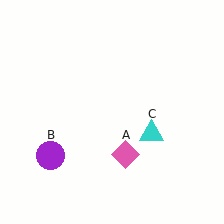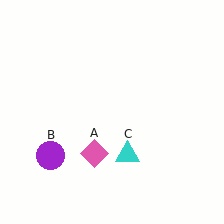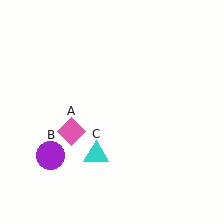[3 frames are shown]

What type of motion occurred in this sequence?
The pink diamond (object A), cyan triangle (object C) rotated clockwise around the center of the scene.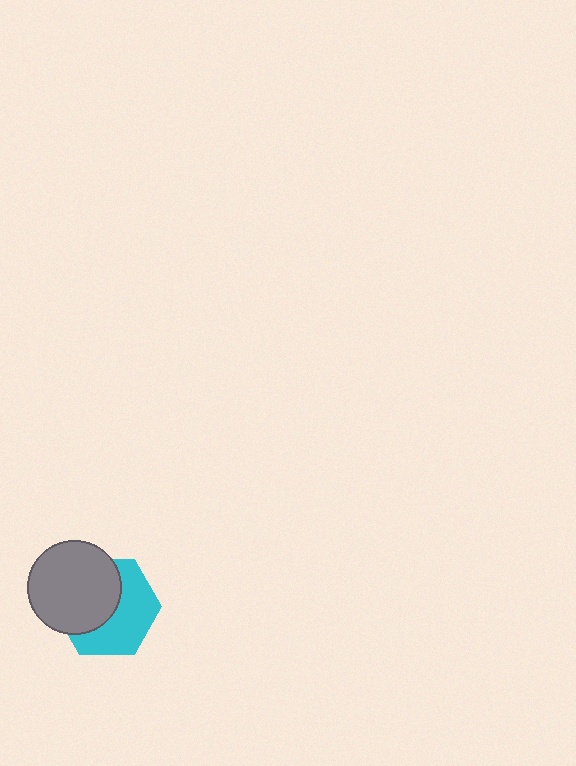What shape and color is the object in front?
The object in front is a gray circle.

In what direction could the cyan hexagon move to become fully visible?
The cyan hexagon could move toward the lower-right. That would shift it out from behind the gray circle entirely.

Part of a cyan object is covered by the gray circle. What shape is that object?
It is a hexagon.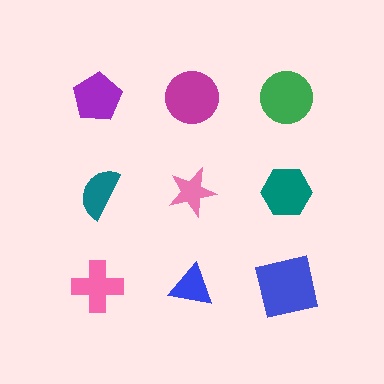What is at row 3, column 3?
A blue square.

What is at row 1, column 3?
A green circle.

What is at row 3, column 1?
A pink cross.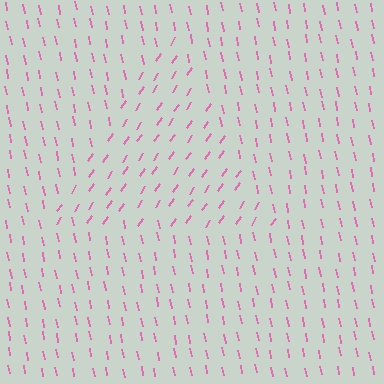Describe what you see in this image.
The image is filled with small pink line segments. A triangle region in the image has lines oriented differently from the surrounding lines, creating a visible texture boundary.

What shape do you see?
I see a triangle.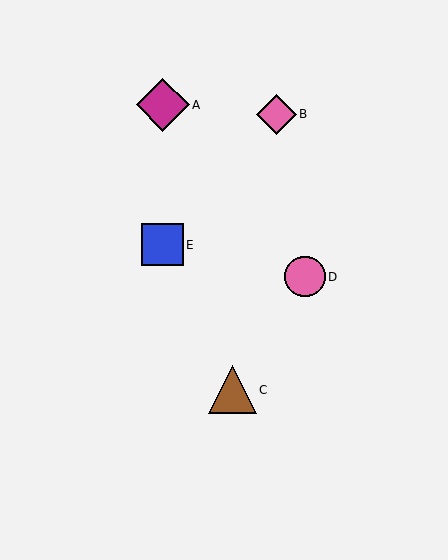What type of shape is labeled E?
Shape E is a blue square.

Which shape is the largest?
The magenta diamond (labeled A) is the largest.